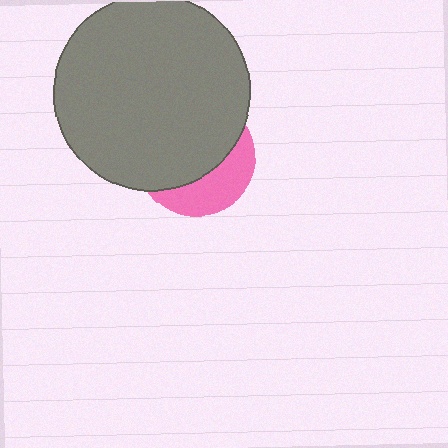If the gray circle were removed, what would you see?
You would see the complete pink circle.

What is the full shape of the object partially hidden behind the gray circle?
The partially hidden object is a pink circle.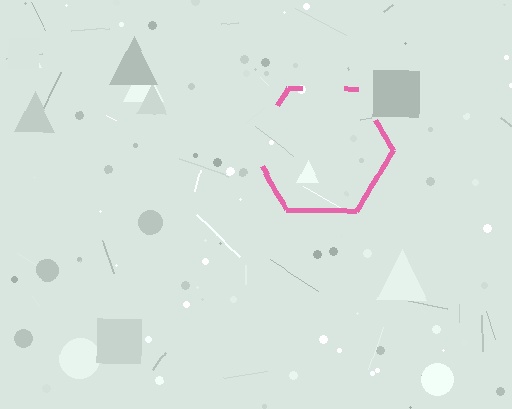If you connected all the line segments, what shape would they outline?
They would outline a hexagon.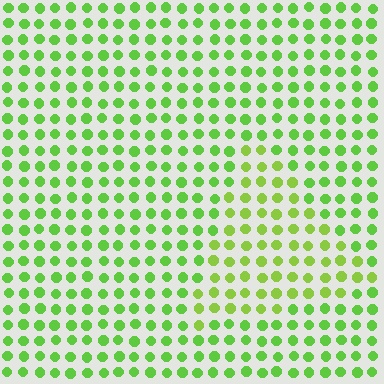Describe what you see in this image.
The image is filled with small lime elements in a uniform arrangement. A triangle-shaped region is visible where the elements are tinted to a slightly different hue, forming a subtle color boundary.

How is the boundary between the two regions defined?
The boundary is defined purely by a slight shift in hue (about 20 degrees). Spacing, size, and orientation are identical on both sides.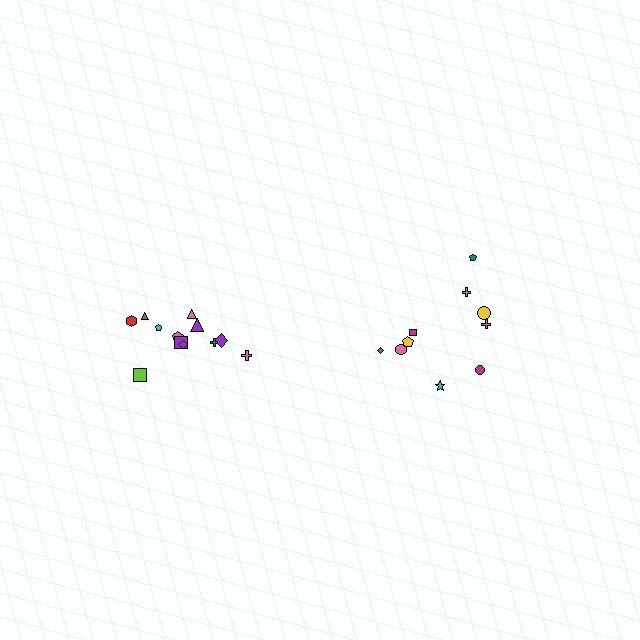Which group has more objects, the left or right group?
The left group.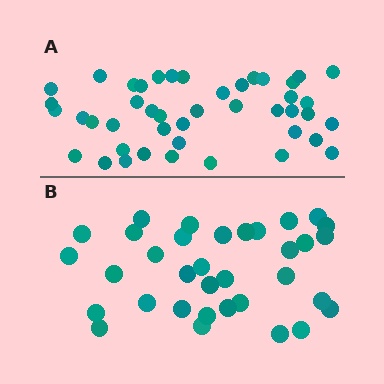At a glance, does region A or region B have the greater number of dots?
Region A (the top region) has more dots.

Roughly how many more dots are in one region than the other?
Region A has roughly 10 or so more dots than region B.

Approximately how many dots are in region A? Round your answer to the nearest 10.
About 40 dots. (The exact count is 44, which rounds to 40.)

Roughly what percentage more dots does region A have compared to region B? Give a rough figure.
About 30% more.